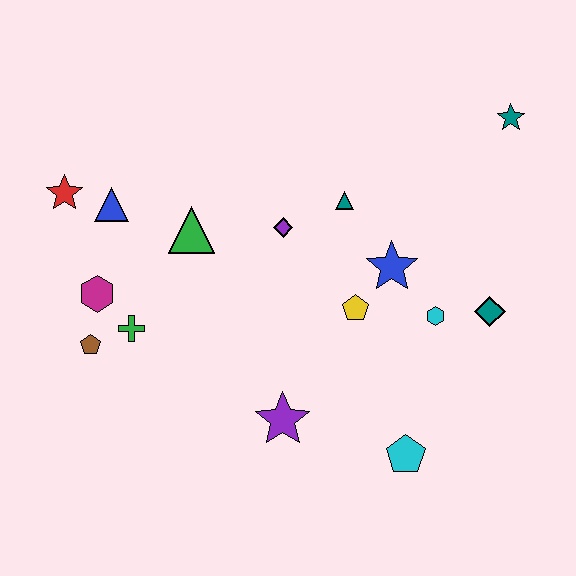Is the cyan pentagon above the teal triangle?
No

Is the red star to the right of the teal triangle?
No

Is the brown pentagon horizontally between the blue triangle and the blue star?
No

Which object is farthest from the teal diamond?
The red star is farthest from the teal diamond.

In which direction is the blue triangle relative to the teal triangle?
The blue triangle is to the left of the teal triangle.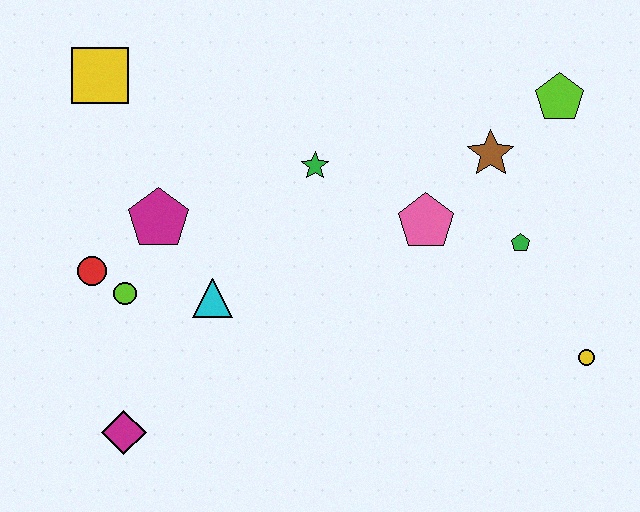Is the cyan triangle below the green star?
Yes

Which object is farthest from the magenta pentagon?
The yellow circle is farthest from the magenta pentagon.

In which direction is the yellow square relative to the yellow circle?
The yellow square is to the left of the yellow circle.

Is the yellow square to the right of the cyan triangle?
No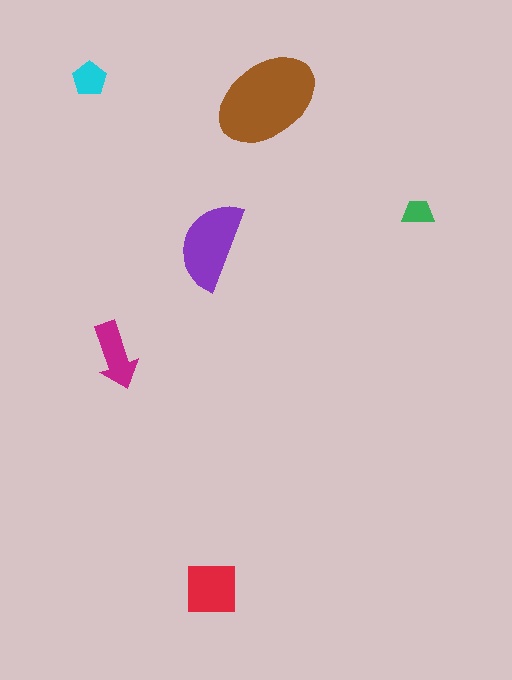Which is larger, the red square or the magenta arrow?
The red square.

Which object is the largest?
The brown ellipse.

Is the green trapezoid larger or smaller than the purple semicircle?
Smaller.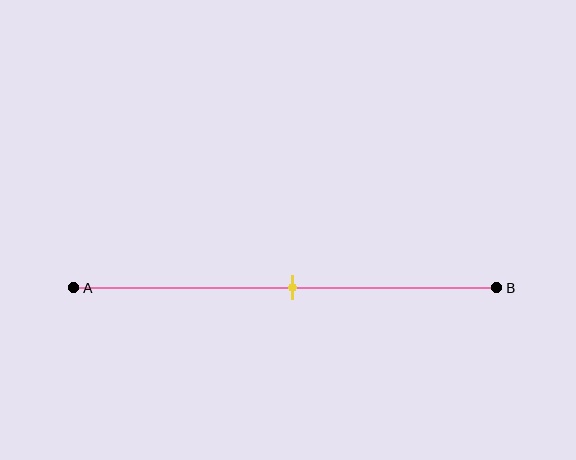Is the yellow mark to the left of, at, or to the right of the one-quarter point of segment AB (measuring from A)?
The yellow mark is to the right of the one-quarter point of segment AB.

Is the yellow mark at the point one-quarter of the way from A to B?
No, the mark is at about 50% from A, not at the 25% one-quarter point.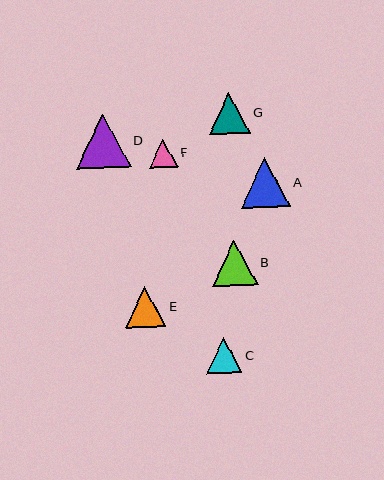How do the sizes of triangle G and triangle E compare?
Triangle G and triangle E are approximately the same size.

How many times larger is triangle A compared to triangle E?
Triangle A is approximately 1.2 times the size of triangle E.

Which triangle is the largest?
Triangle D is the largest with a size of approximately 54 pixels.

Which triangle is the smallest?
Triangle F is the smallest with a size of approximately 29 pixels.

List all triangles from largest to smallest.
From largest to smallest: D, A, B, G, E, C, F.